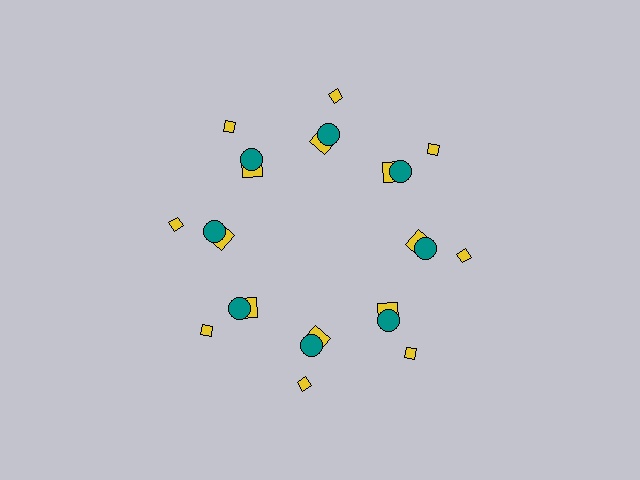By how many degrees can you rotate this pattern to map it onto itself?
The pattern maps onto itself every 45 degrees of rotation.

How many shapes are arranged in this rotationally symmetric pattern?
There are 24 shapes, arranged in 8 groups of 3.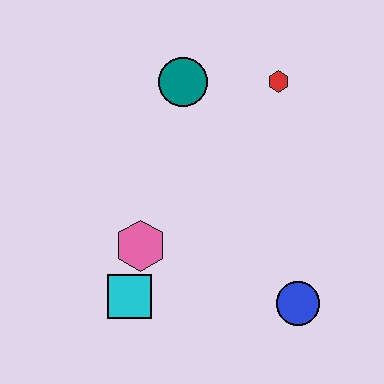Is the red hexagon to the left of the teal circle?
No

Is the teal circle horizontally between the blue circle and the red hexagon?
No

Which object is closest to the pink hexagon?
The cyan square is closest to the pink hexagon.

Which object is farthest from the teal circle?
The blue circle is farthest from the teal circle.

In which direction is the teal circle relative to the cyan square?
The teal circle is above the cyan square.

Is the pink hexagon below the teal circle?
Yes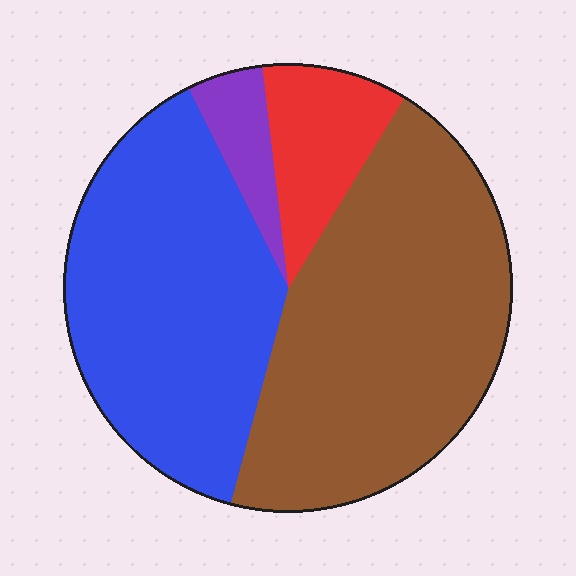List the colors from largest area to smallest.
From largest to smallest: brown, blue, red, purple.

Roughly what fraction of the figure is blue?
Blue covers around 40% of the figure.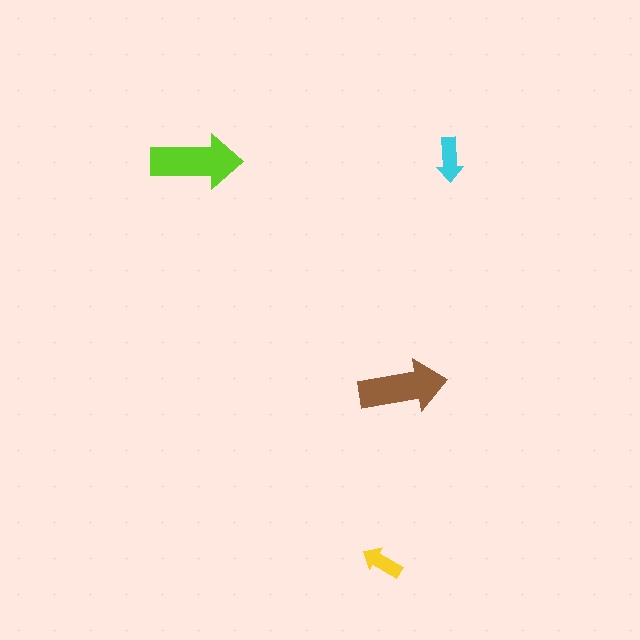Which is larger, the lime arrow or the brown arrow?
The lime one.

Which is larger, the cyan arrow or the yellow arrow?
The cyan one.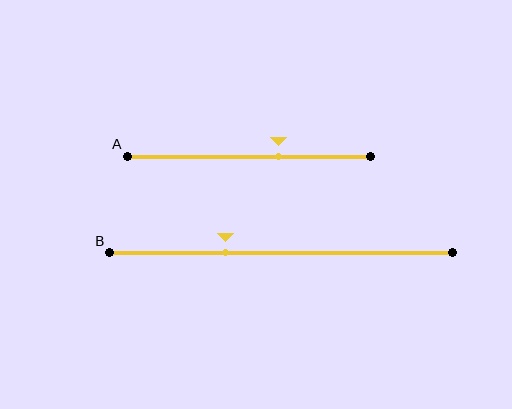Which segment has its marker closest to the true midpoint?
Segment A has its marker closest to the true midpoint.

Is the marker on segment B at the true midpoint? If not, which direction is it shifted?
No, the marker on segment B is shifted to the left by about 16% of the segment length.